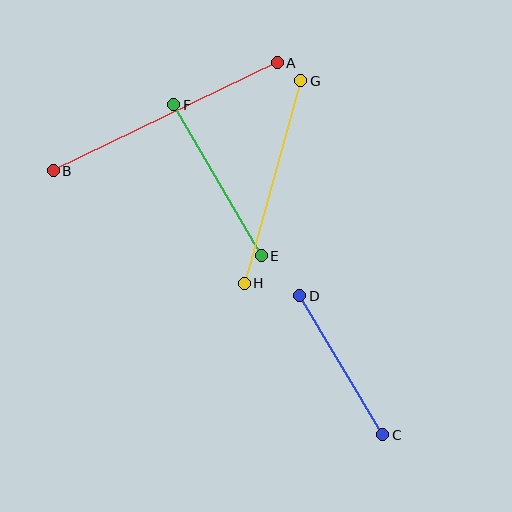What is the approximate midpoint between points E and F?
The midpoint is at approximately (217, 180) pixels.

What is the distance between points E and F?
The distance is approximately 175 pixels.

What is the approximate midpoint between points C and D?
The midpoint is at approximately (341, 365) pixels.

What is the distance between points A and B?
The distance is approximately 249 pixels.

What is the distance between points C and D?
The distance is approximately 162 pixels.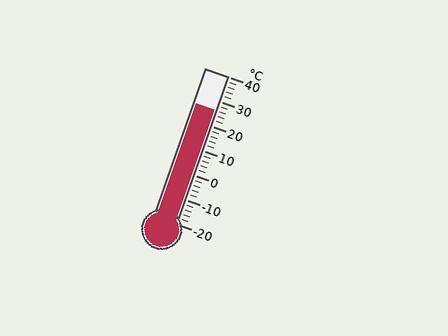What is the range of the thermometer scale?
The thermometer scale ranges from -20°C to 40°C.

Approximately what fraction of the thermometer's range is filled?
The thermometer is filled to approximately 75% of its range.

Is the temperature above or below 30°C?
The temperature is below 30°C.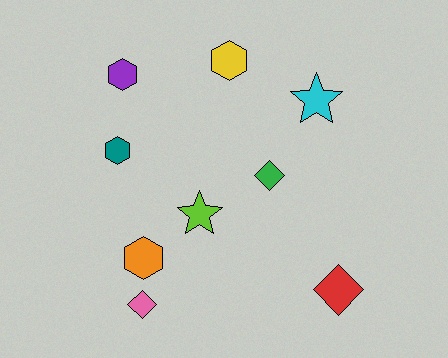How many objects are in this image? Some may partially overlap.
There are 9 objects.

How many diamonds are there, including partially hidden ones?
There are 3 diamonds.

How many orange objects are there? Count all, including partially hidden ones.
There is 1 orange object.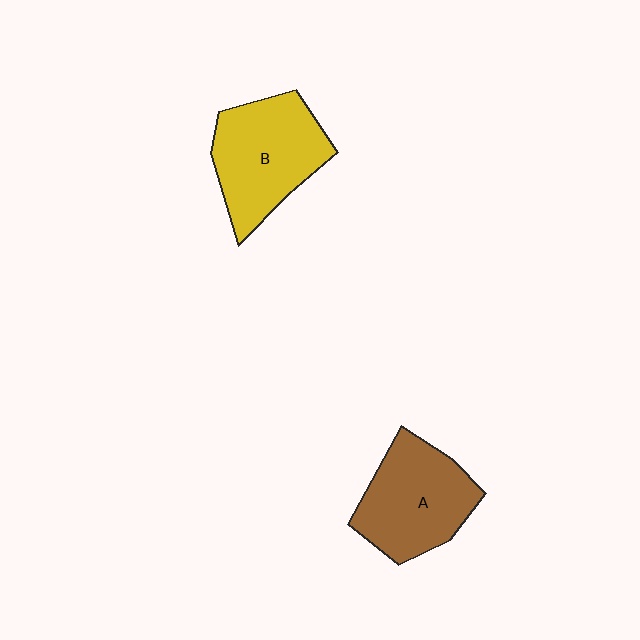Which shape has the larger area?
Shape B (yellow).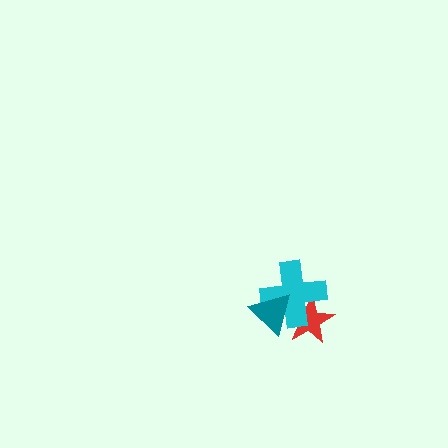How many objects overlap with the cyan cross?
2 objects overlap with the cyan cross.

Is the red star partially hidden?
Yes, it is partially covered by another shape.